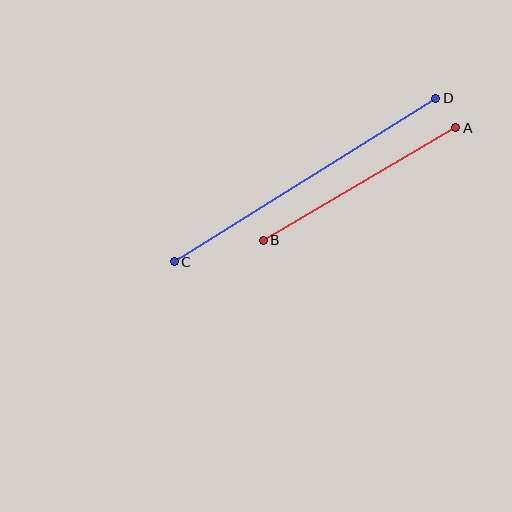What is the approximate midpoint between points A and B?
The midpoint is at approximately (359, 184) pixels.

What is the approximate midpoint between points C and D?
The midpoint is at approximately (305, 180) pixels.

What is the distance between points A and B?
The distance is approximately 223 pixels.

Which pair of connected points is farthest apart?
Points C and D are farthest apart.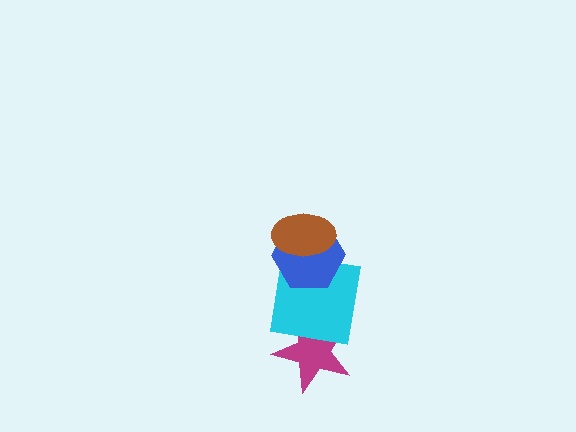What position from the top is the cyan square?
The cyan square is 3rd from the top.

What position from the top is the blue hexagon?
The blue hexagon is 2nd from the top.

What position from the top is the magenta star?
The magenta star is 4th from the top.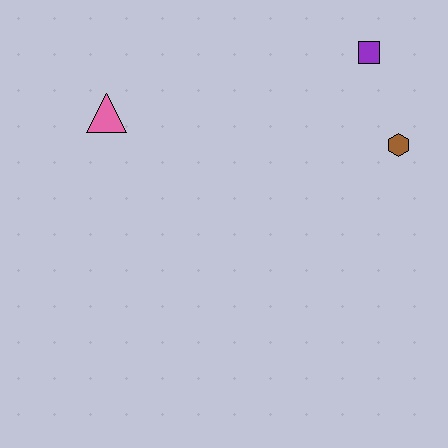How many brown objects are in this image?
There is 1 brown object.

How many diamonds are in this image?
There are no diamonds.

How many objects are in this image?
There are 3 objects.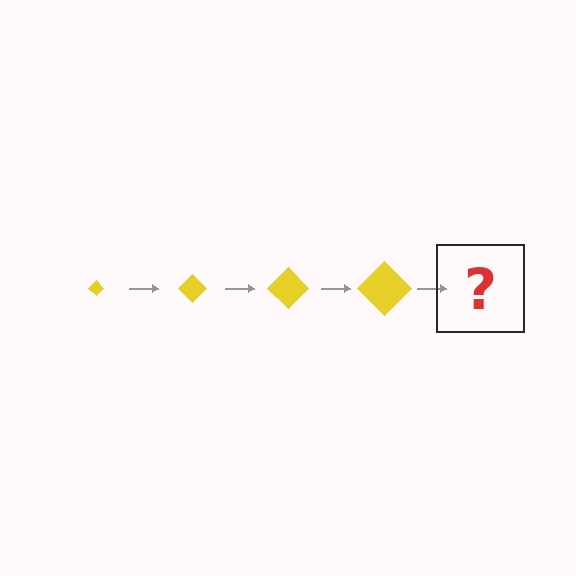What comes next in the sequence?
The next element should be a yellow diamond, larger than the previous one.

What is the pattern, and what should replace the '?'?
The pattern is that the diamond gets progressively larger each step. The '?' should be a yellow diamond, larger than the previous one.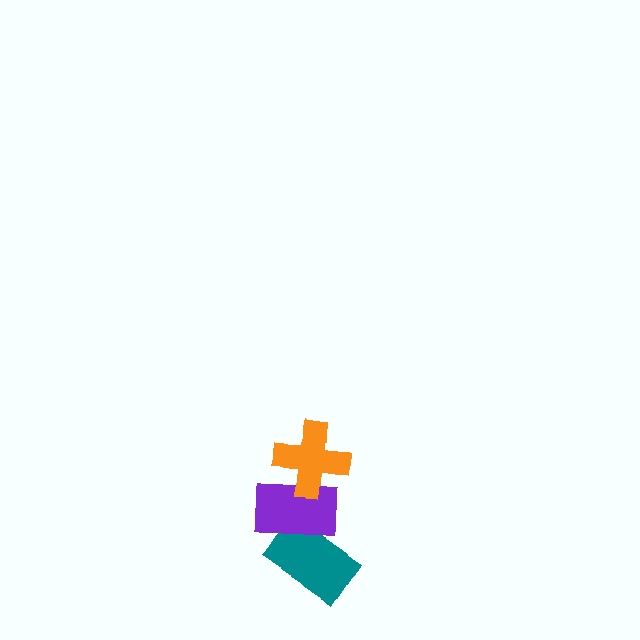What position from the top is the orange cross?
The orange cross is 1st from the top.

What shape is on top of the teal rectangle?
The purple rectangle is on top of the teal rectangle.